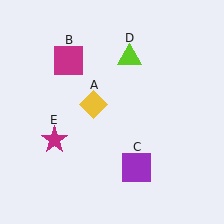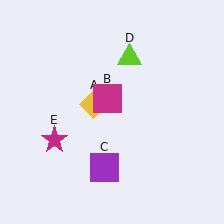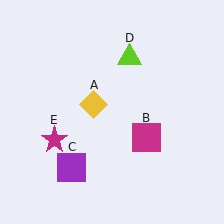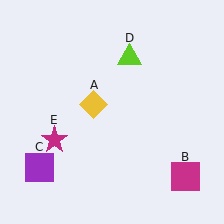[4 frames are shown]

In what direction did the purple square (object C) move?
The purple square (object C) moved left.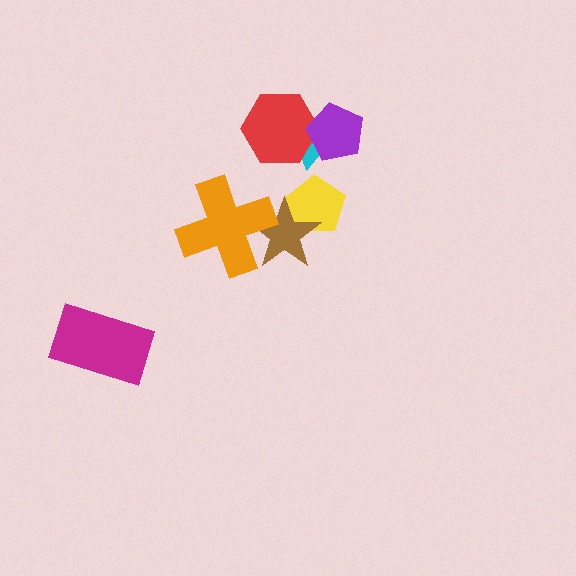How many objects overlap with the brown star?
2 objects overlap with the brown star.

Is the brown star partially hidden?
Yes, it is partially covered by another shape.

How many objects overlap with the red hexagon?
2 objects overlap with the red hexagon.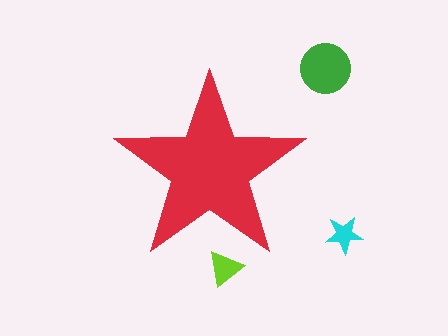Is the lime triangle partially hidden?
Yes, the lime triangle is partially hidden behind the red star.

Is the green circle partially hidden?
No, the green circle is fully visible.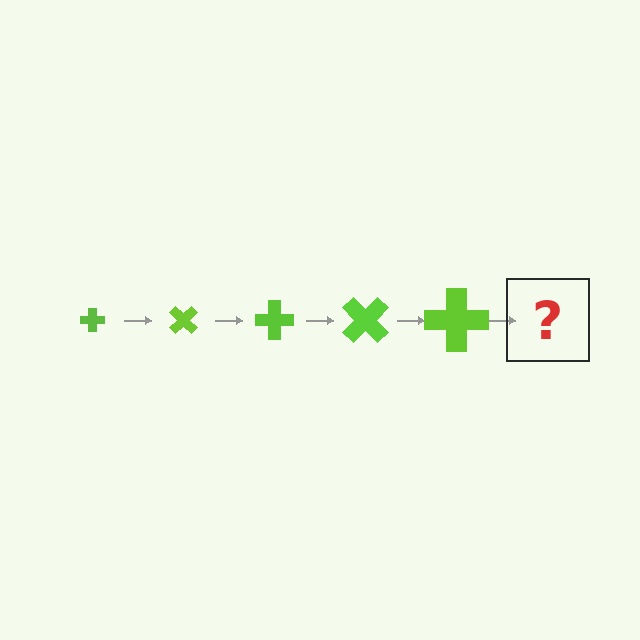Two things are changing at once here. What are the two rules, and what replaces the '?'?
The two rules are that the cross grows larger each step and it rotates 45 degrees each step. The '?' should be a cross, larger than the previous one and rotated 225 degrees from the start.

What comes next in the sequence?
The next element should be a cross, larger than the previous one and rotated 225 degrees from the start.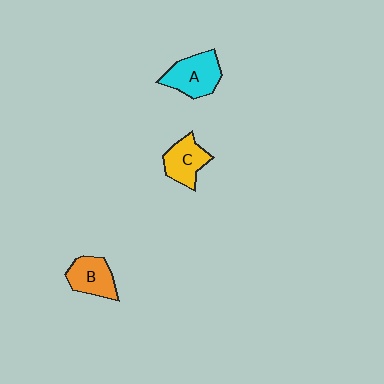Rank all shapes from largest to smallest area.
From largest to smallest: A (cyan), B (orange), C (yellow).